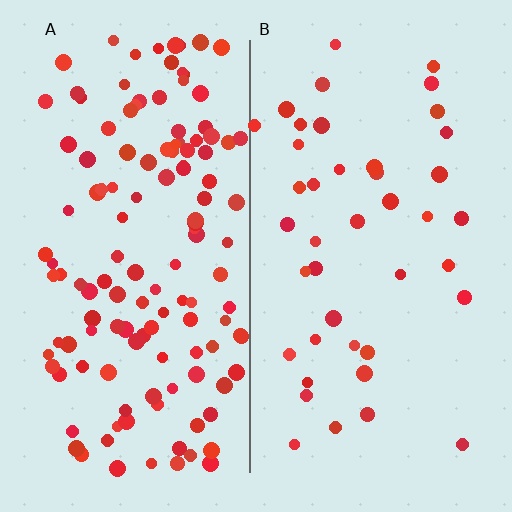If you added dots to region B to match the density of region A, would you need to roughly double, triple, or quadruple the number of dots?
Approximately triple.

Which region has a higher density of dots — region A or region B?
A (the left).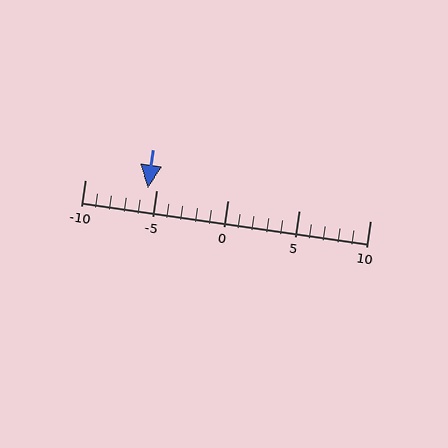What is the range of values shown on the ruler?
The ruler shows values from -10 to 10.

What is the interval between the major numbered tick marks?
The major tick marks are spaced 5 units apart.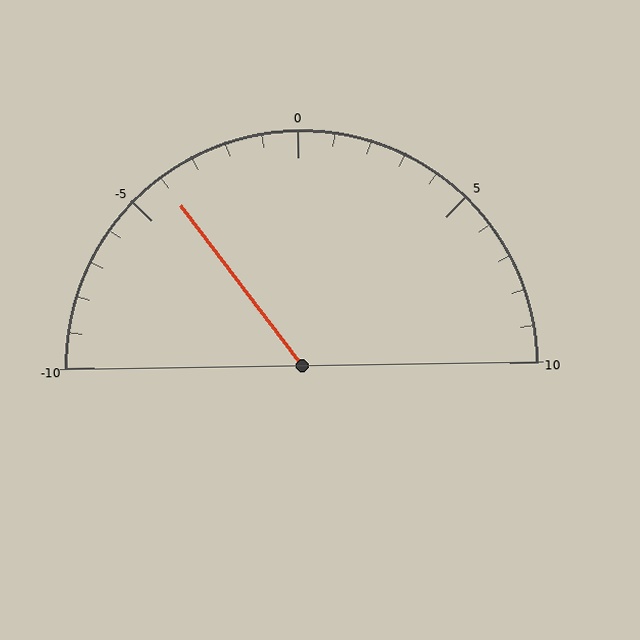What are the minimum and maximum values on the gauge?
The gauge ranges from -10 to 10.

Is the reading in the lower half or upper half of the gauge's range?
The reading is in the lower half of the range (-10 to 10).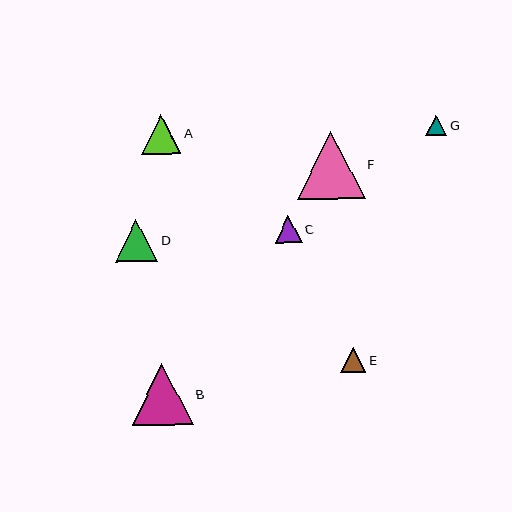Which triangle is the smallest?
Triangle G is the smallest with a size of approximately 21 pixels.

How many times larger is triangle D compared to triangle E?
Triangle D is approximately 1.7 times the size of triangle E.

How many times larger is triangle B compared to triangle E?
Triangle B is approximately 2.4 times the size of triangle E.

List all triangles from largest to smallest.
From largest to smallest: F, B, D, A, C, E, G.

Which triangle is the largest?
Triangle F is the largest with a size of approximately 68 pixels.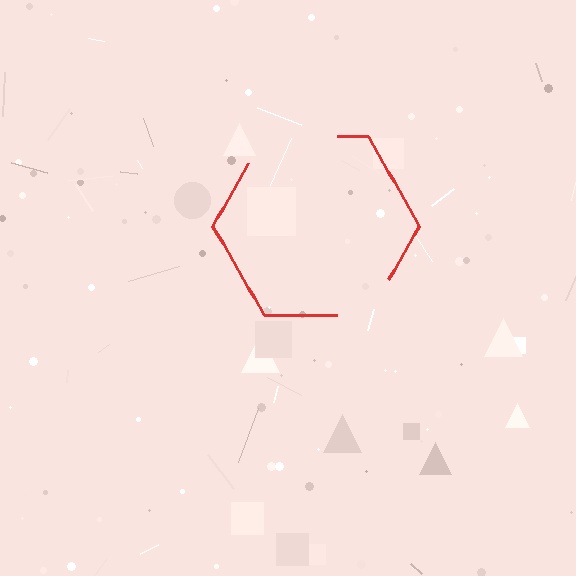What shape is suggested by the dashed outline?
The dashed outline suggests a hexagon.